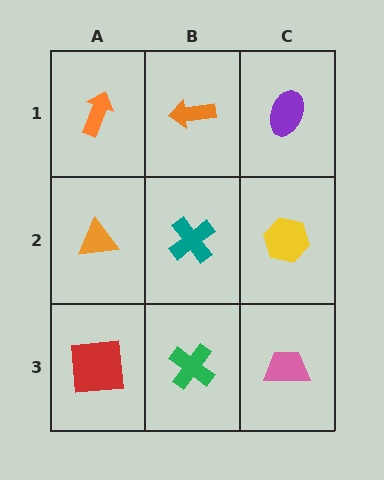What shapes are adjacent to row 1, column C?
A yellow hexagon (row 2, column C), an orange arrow (row 1, column B).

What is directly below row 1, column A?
An orange triangle.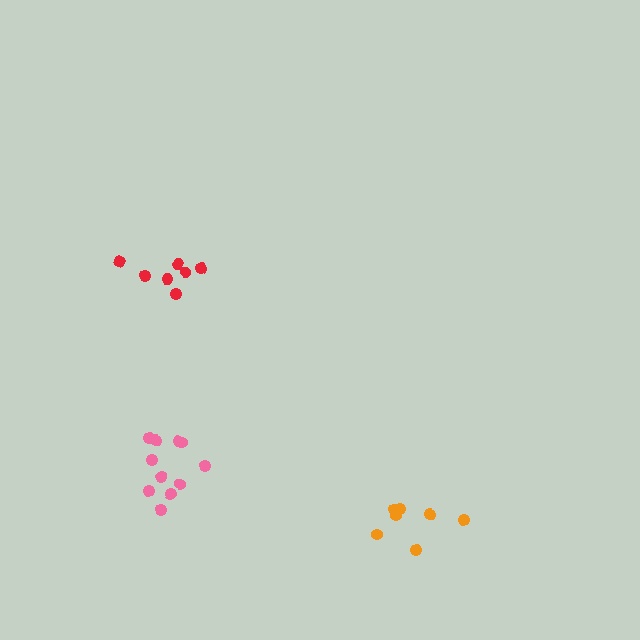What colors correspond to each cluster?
The clusters are colored: red, orange, pink.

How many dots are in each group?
Group 1: 7 dots, Group 2: 7 dots, Group 3: 11 dots (25 total).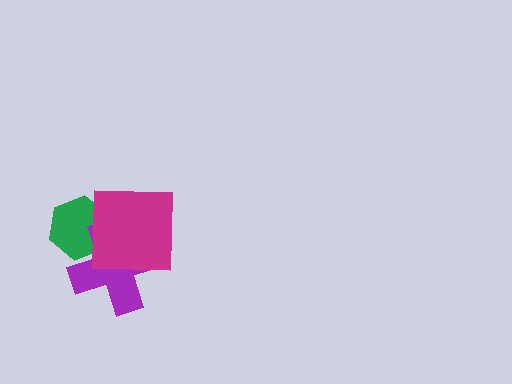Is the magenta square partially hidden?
No, no other shape covers it.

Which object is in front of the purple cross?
The magenta square is in front of the purple cross.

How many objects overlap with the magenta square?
2 objects overlap with the magenta square.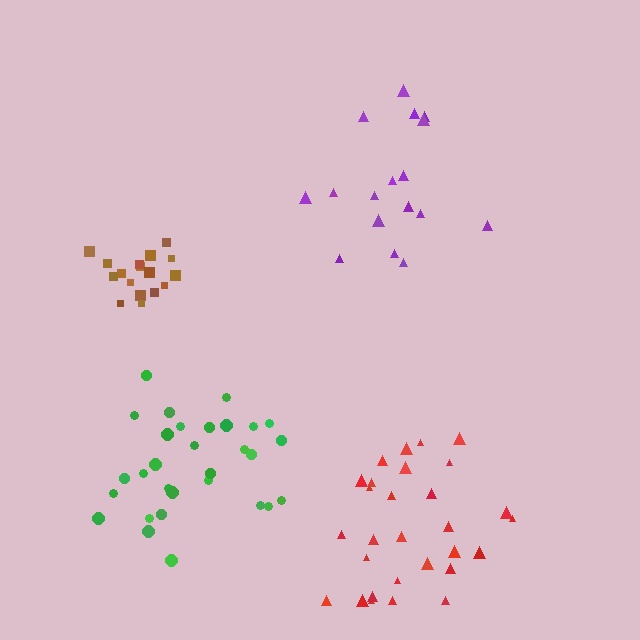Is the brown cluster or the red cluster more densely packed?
Brown.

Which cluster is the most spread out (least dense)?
Purple.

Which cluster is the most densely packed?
Brown.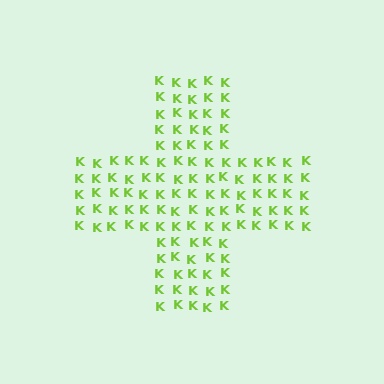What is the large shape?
The large shape is a cross.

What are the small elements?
The small elements are letter K's.